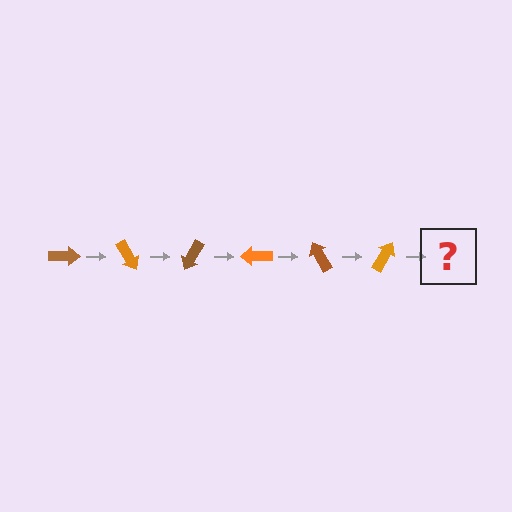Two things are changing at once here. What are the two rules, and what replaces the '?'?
The two rules are that it rotates 60 degrees each step and the color cycles through brown and orange. The '?' should be a brown arrow, rotated 360 degrees from the start.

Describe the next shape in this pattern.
It should be a brown arrow, rotated 360 degrees from the start.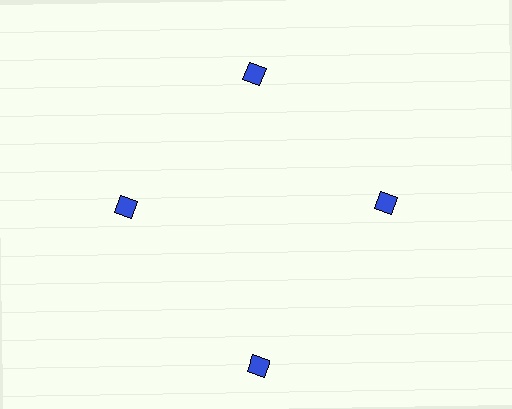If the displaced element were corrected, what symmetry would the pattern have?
It would have 4-fold rotational symmetry — the pattern would map onto itself every 90 degrees.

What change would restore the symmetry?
The symmetry would be restored by moving it inward, back onto the ring so that all 4 diamonds sit at equal angles and equal distance from the center.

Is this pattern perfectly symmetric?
No. The 4 blue diamonds are arranged in a ring, but one element near the 6 o'clock position is pushed outward from the center, breaking the 4-fold rotational symmetry.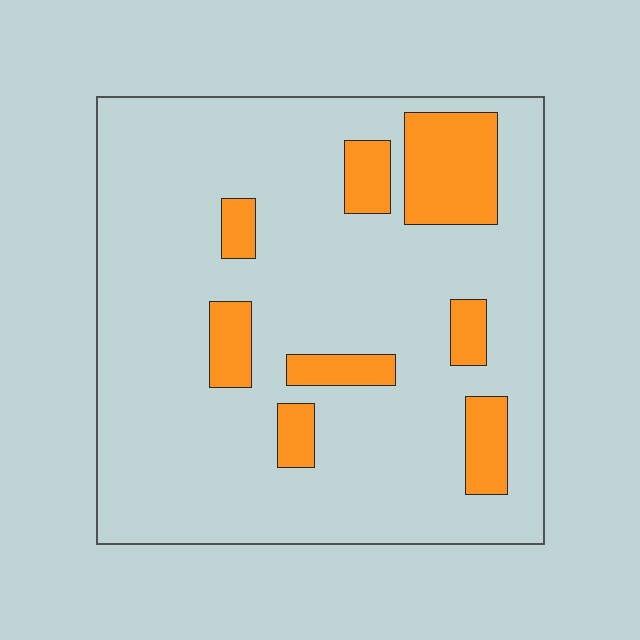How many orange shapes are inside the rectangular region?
8.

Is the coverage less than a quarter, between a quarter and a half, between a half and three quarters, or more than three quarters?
Less than a quarter.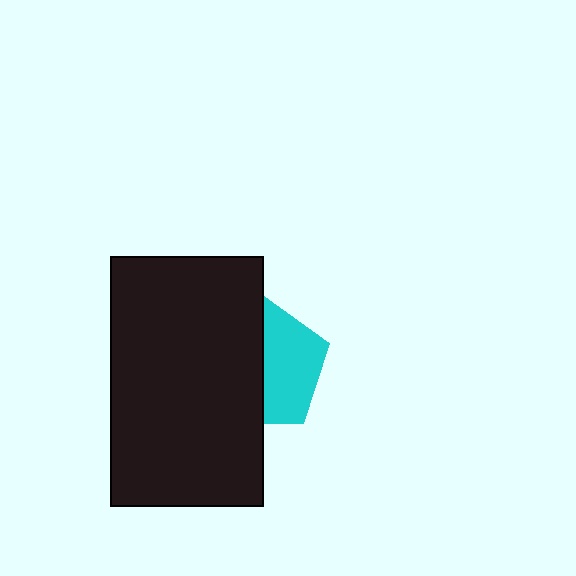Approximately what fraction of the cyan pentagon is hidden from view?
Roughly 52% of the cyan pentagon is hidden behind the black rectangle.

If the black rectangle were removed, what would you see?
You would see the complete cyan pentagon.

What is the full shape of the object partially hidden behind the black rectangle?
The partially hidden object is a cyan pentagon.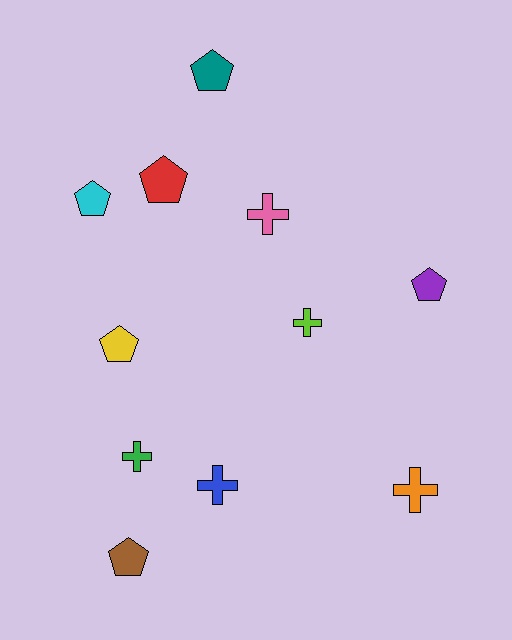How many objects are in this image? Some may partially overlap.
There are 11 objects.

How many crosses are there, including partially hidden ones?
There are 5 crosses.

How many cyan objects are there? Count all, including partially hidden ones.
There is 1 cyan object.